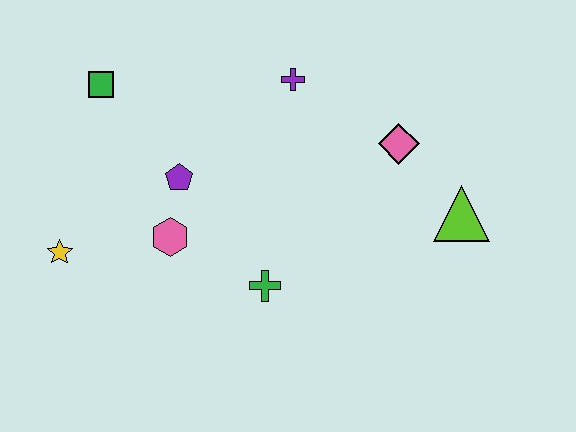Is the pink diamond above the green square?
No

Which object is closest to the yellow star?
The pink hexagon is closest to the yellow star.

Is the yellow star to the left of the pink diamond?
Yes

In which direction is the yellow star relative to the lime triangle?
The yellow star is to the left of the lime triangle.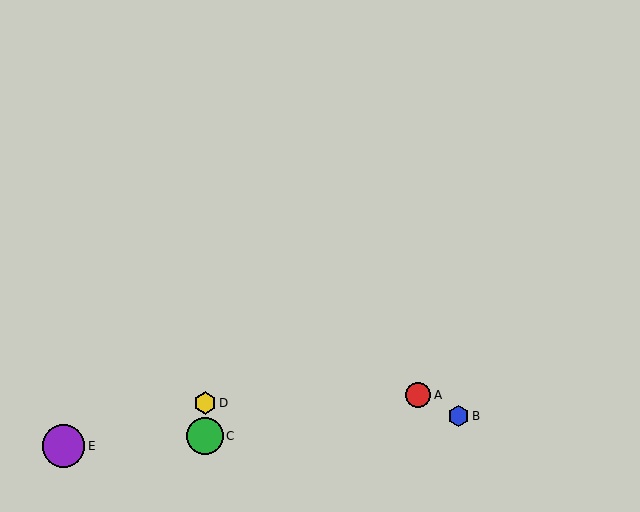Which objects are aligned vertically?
Objects C, D are aligned vertically.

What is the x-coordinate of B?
Object B is at x≈459.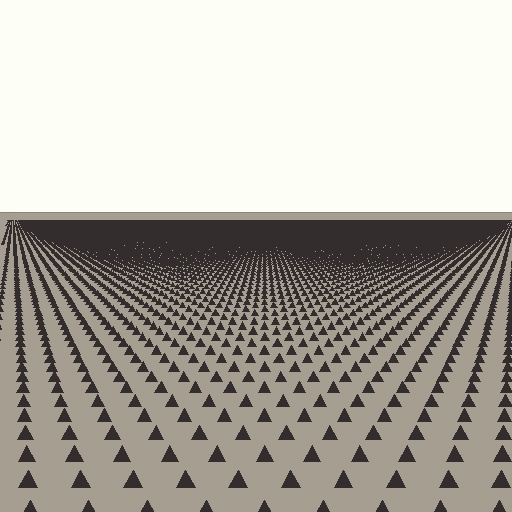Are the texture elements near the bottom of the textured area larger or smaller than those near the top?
Larger. Near the bottom, elements are closer to the viewer and appear at a bigger on-screen size.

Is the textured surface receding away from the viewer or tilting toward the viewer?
The surface is receding away from the viewer. Texture elements get smaller and denser toward the top.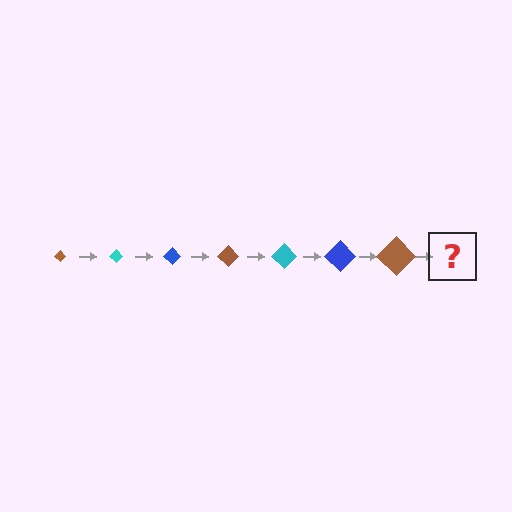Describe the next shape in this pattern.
It should be a cyan diamond, larger than the previous one.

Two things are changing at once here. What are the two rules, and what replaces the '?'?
The two rules are that the diamond grows larger each step and the color cycles through brown, cyan, and blue. The '?' should be a cyan diamond, larger than the previous one.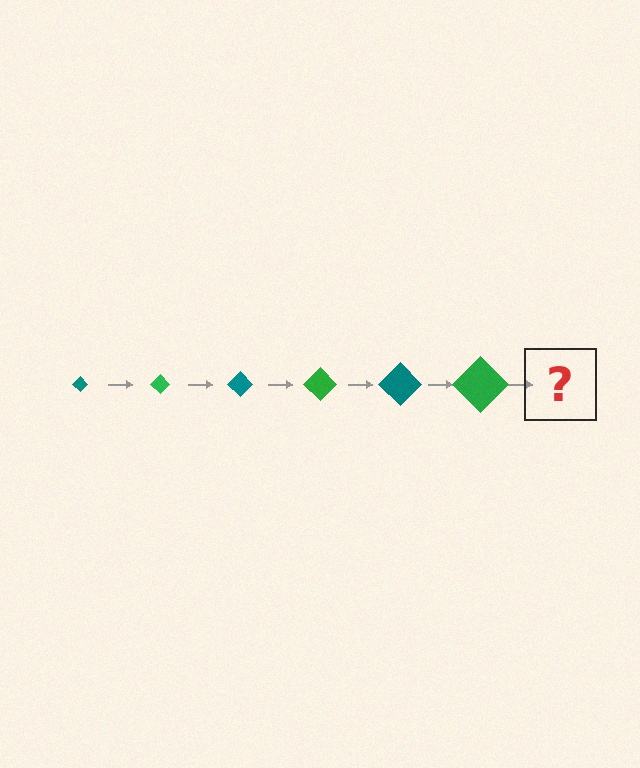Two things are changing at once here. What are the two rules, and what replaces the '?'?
The two rules are that the diamond grows larger each step and the color cycles through teal and green. The '?' should be a teal diamond, larger than the previous one.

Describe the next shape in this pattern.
It should be a teal diamond, larger than the previous one.